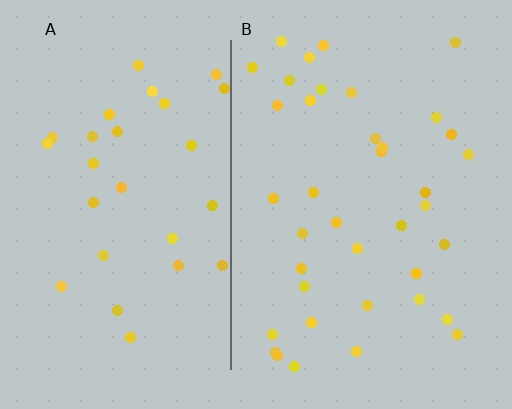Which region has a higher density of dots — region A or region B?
B (the right).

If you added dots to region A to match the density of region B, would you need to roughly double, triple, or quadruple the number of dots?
Approximately double.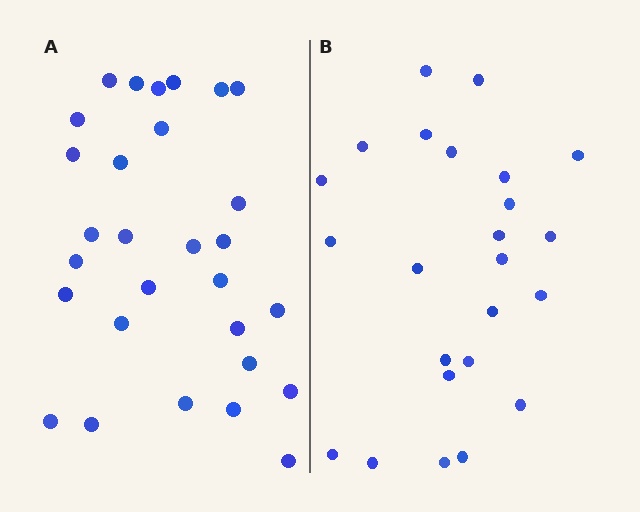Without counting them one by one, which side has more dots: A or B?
Region A (the left region) has more dots.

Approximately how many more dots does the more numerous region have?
Region A has about 5 more dots than region B.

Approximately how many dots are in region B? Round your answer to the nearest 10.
About 20 dots. (The exact count is 24, which rounds to 20.)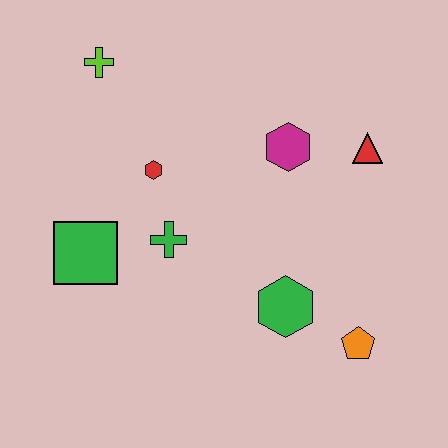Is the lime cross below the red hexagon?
No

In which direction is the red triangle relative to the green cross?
The red triangle is to the right of the green cross.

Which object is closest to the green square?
The green cross is closest to the green square.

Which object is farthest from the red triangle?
The green square is farthest from the red triangle.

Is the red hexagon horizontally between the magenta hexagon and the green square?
Yes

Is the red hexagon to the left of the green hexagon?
Yes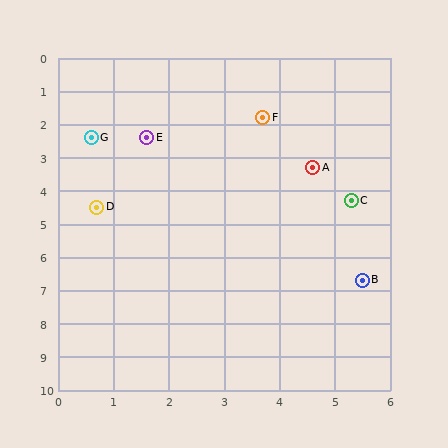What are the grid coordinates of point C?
Point C is at approximately (5.3, 4.3).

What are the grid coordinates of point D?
Point D is at approximately (0.7, 4.5).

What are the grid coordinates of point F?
Point F is at approximately (3.7, 1.8).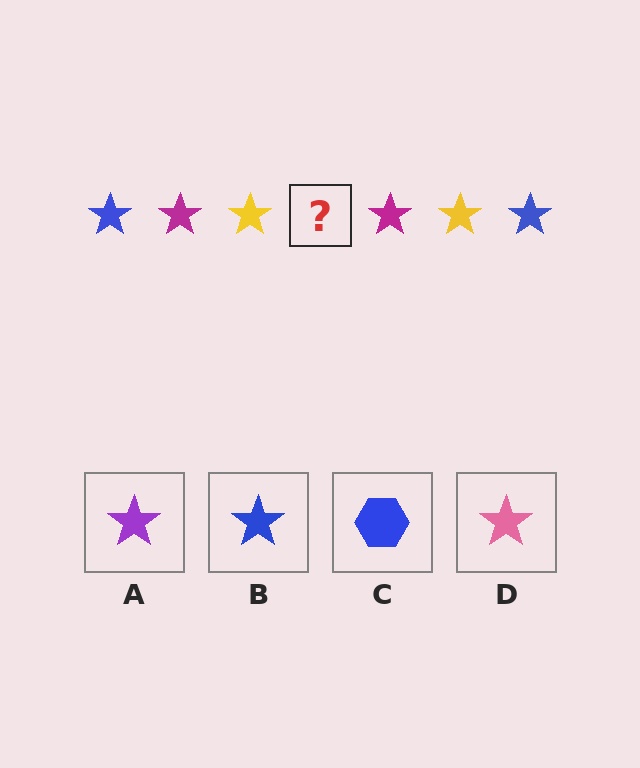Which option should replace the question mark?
Option B.